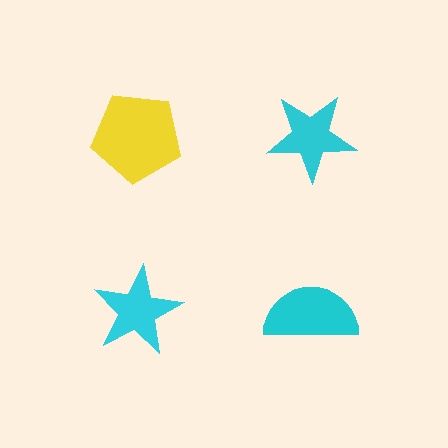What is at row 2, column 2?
A cyan semicircle.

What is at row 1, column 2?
A cyan star.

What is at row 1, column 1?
A yellow pentagon.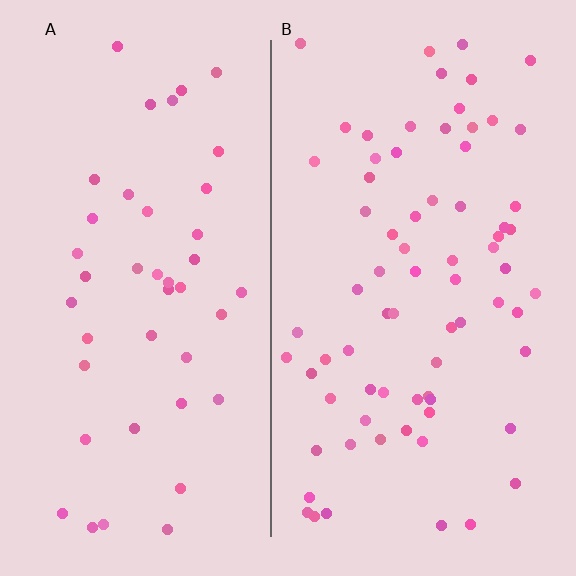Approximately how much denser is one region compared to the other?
Approximately 1.7× — region B over region A.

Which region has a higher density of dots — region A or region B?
B (the right).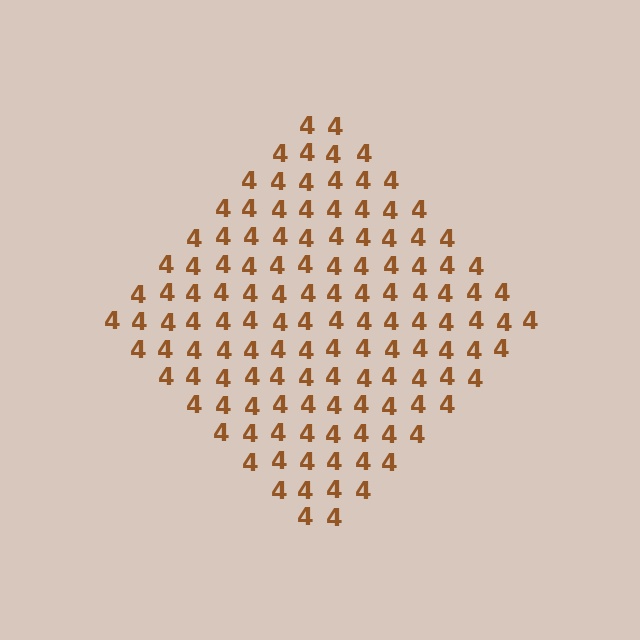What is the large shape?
The large shape is a diamond.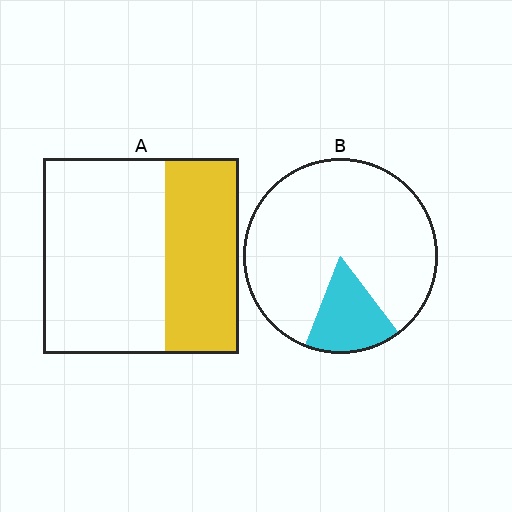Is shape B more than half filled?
No.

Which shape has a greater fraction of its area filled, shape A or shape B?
Shape A.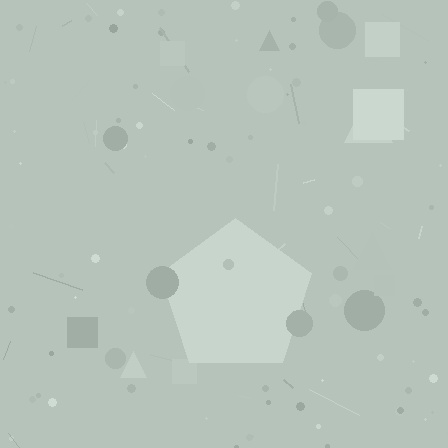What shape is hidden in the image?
A pentagon is hidden in the image.